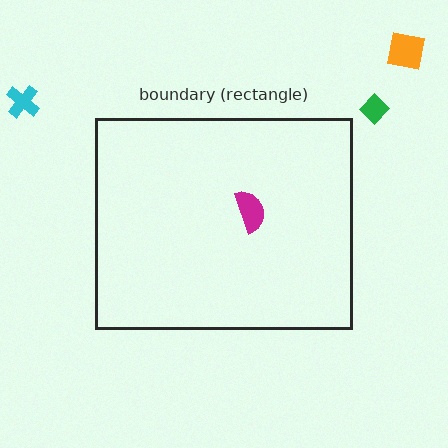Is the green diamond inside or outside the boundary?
Outside.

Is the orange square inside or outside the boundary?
Outside.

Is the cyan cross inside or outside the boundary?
Outside.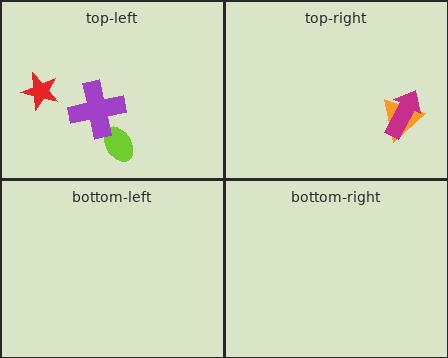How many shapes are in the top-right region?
2.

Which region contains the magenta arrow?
The top-right region.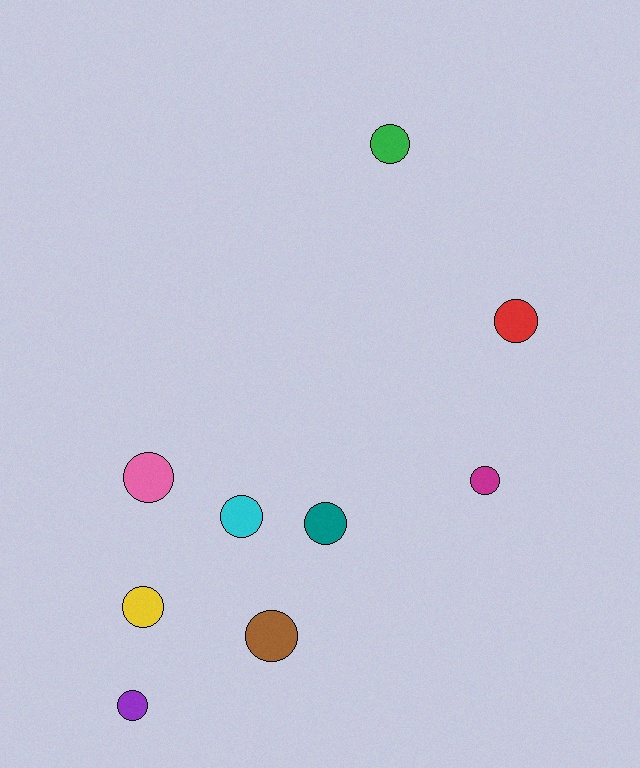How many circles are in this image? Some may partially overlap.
There are 9 circles.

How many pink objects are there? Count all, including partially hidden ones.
There is 1 pink object.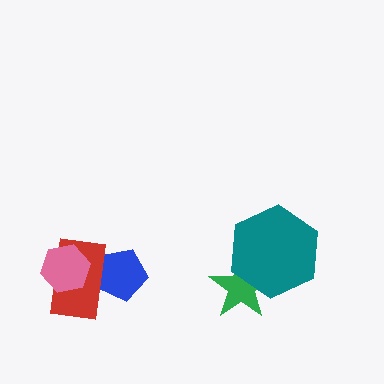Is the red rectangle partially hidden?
Yes, it is partially covered by another shape.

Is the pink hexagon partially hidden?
No, no other shape covers it.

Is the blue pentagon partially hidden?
Yes, it is partially covered by another shape.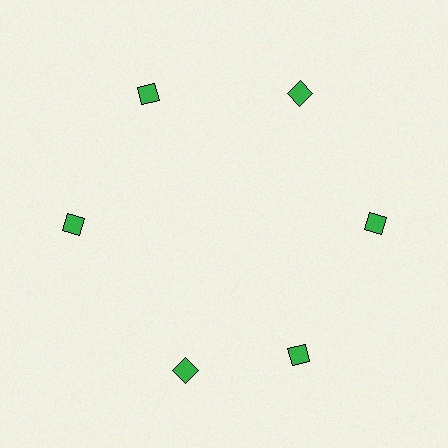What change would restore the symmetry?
The symmetry would be restored by rotating it back into even spacing with its neighbors so that all 6 diamonds sit at equal angles and equal distance from the center.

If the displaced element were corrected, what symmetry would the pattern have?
It would have 6-fold rotational symmetry — the pattern would map onto itself every 60 degrees.